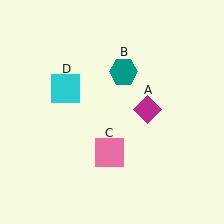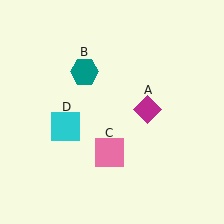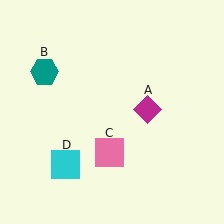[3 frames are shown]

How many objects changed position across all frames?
2 objects changed position: teal hexagon (object B), cyan square (object D).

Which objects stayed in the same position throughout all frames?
Magenta diamond (object A) and pink square (object C) remained stationary.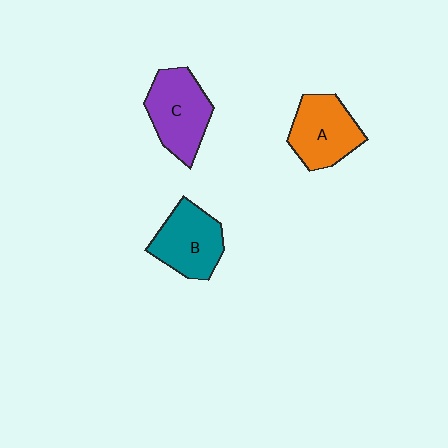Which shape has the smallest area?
Shape B (teal).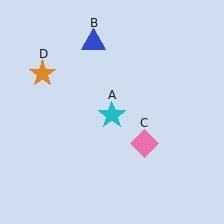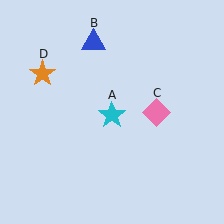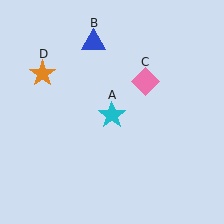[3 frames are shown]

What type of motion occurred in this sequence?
The pink diamond (object C) rotated counterclockwise around the center of the scene.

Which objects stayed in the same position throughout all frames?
Cyan star (object A) and blue triangle (object B) and orange star (object D) remained stationary.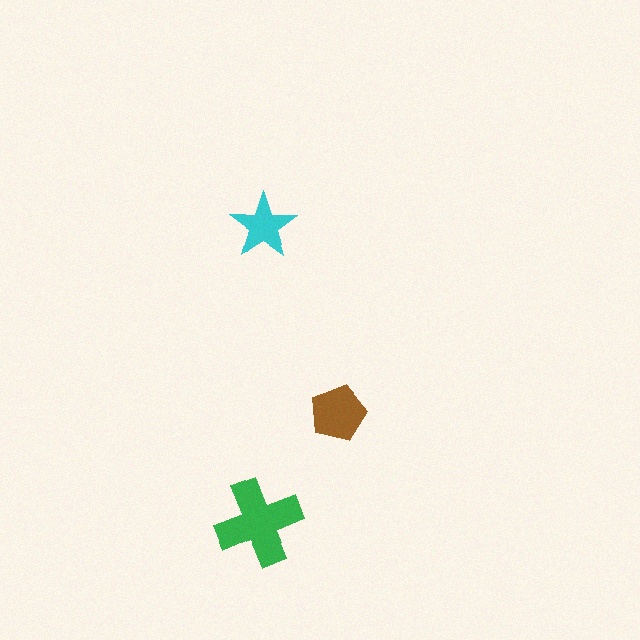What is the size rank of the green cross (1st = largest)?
1st.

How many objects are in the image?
There are 3 objects in the image.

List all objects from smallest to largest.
The cyan star, the brown pentagon, the green cross.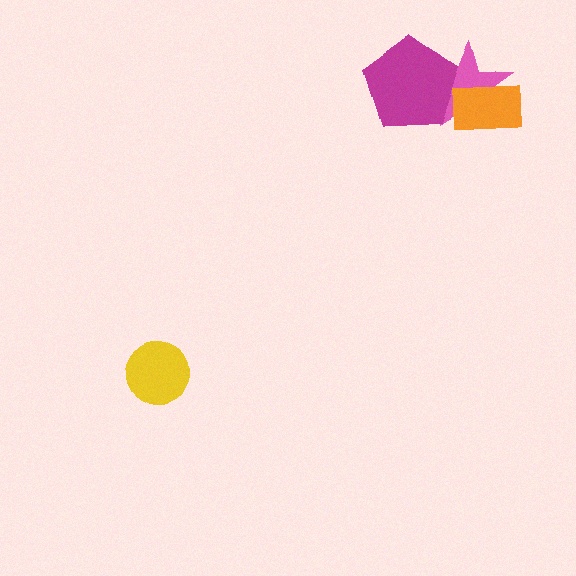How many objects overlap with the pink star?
2 objects overlap with the pink star.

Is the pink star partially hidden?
Yes, it is partially covered by another shape.